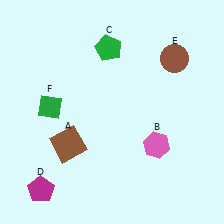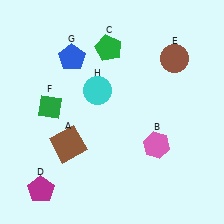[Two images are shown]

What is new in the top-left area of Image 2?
A cyan circle (H) was added in the top-left area of Image 2.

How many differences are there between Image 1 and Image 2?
There are 2 differences between the two images.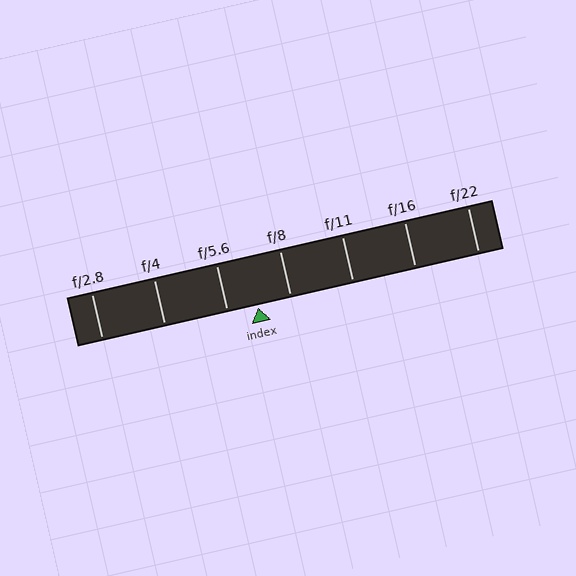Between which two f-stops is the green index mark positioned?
The index mark is between f/5.6 and f/8.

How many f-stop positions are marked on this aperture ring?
There are 7 f-stop positions marked.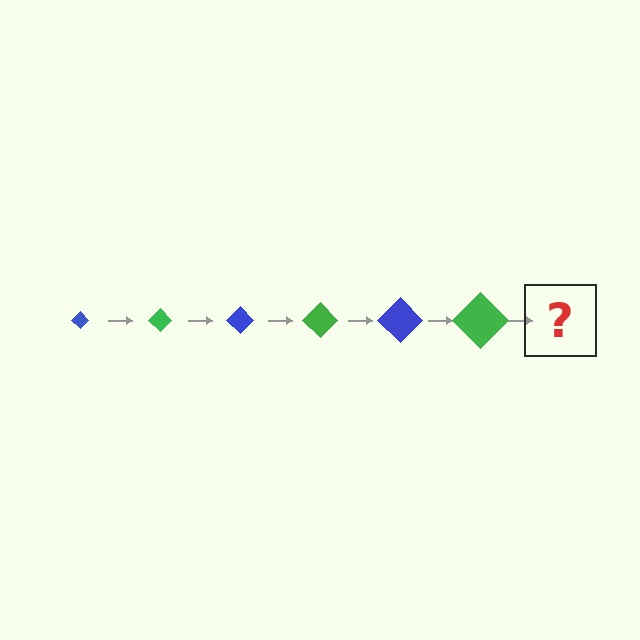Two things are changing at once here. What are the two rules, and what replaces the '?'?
The two rules are that the diamond grows larger each step and the color cycles through blue and green. The '?' should be a blue diamond, larger than the previous one.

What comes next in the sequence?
The next element should be a blue diamond, larger than the previous one.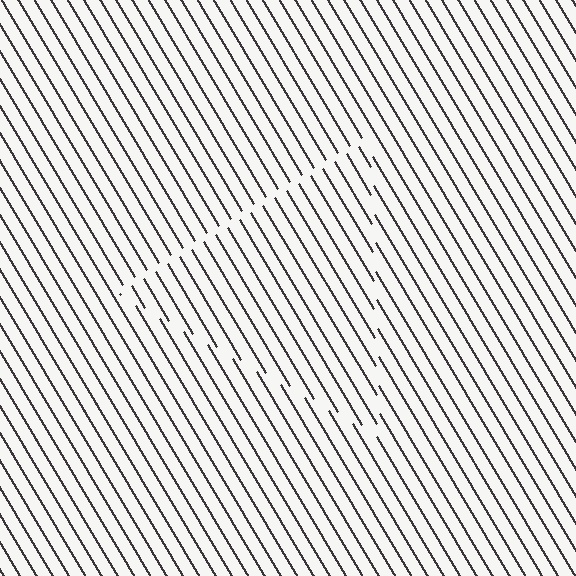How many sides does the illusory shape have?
3 sides — the line-ends trace a triangle.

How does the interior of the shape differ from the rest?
The interior of the shape contains the same grating, shifted by half a period — the contour is defined by the phase discontinuity where line-ends from the inner and outer gratings abut.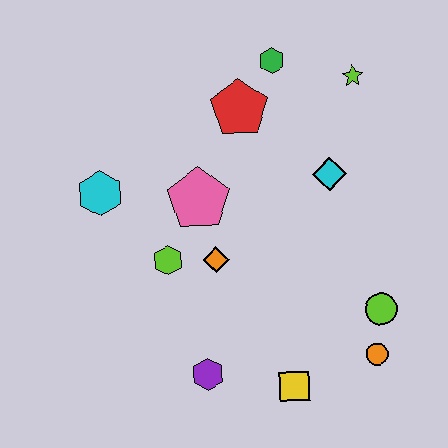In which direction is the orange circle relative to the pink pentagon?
The orange circle is to the right of the pink pentagon.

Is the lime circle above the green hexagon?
No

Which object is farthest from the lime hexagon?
The lime star is farthest from the lime hexagon.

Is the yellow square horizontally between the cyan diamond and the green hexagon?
Yes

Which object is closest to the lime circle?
The orange circle is closest to the lime circle.